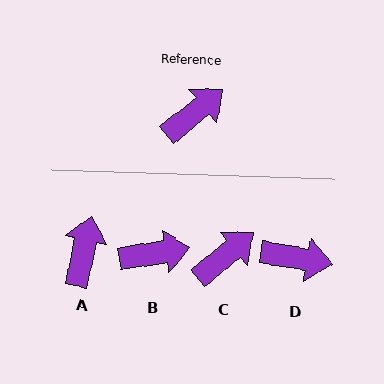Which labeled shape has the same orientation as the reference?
C.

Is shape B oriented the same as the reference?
No, it is off by about 30 degrees.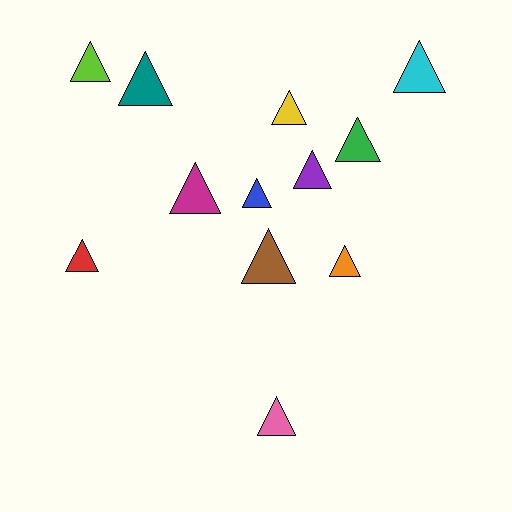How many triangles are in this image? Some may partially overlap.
There are 12 triangles.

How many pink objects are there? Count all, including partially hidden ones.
There is 1 pink object.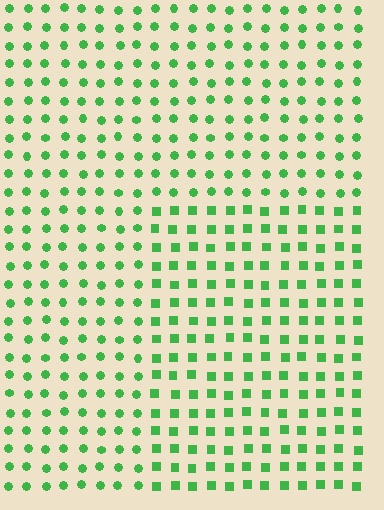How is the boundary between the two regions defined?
The boundary is defined by a change in element shape: squares inside vs. circles outside. All elements share the same color and spacing.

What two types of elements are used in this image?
The image uses squares inside the rectangle region and circles outside it.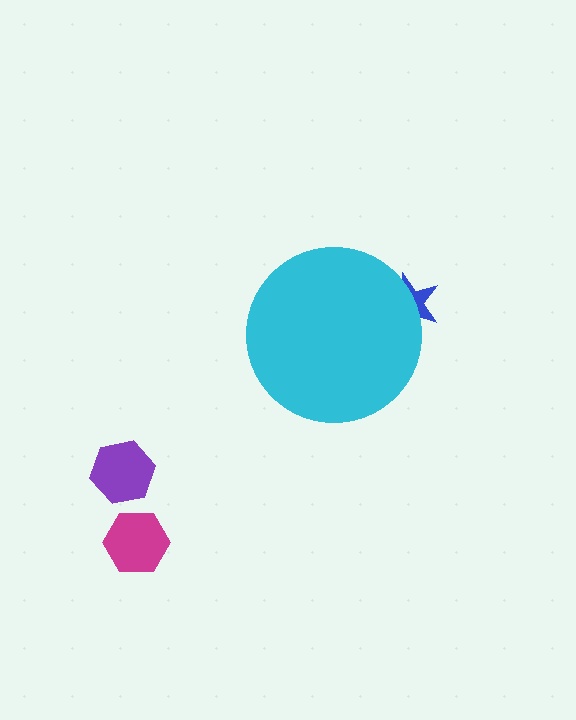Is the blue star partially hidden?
Yes, the blue star is partially hidden behind the cyan circle.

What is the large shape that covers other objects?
A cyan circle.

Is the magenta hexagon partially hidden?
No, the magenta hexagon is fully visible.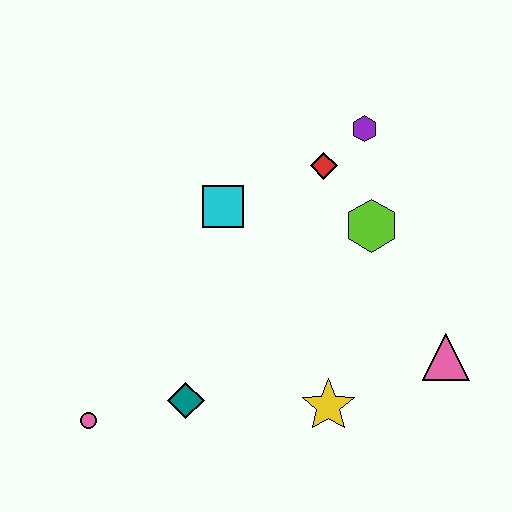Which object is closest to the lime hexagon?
The red diamond is closest to the lime hexagon.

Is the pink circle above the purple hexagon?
No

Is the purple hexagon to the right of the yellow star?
Yes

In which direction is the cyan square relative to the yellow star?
The cyan square is above the yellow star.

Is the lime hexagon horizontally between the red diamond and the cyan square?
No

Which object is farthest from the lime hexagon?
The pink circle is farthest from the lime hexagon.